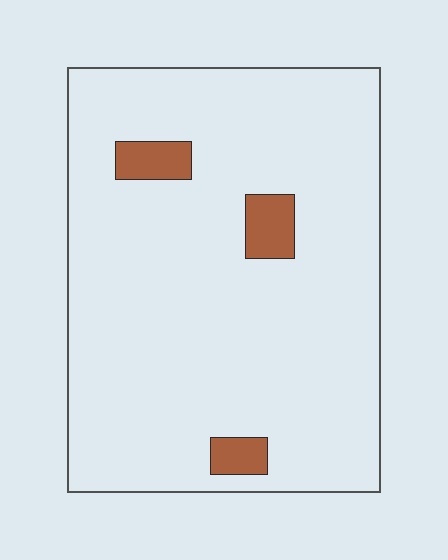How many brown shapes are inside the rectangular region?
3.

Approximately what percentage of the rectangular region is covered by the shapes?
Approximately 5%.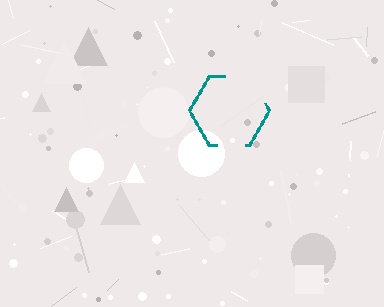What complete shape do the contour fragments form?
The contour fragments form a hexagon.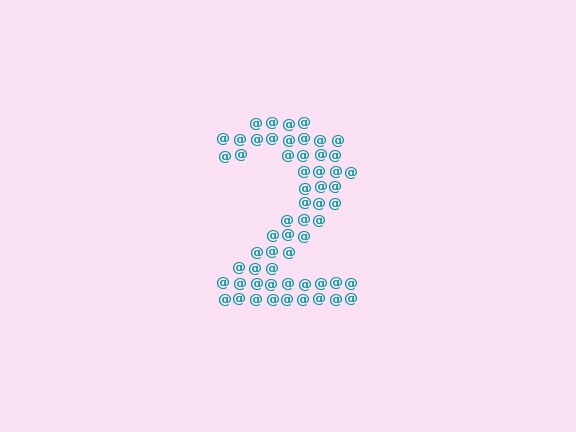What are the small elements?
The small elements are at signs.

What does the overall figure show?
The overall figure shows the digit 2.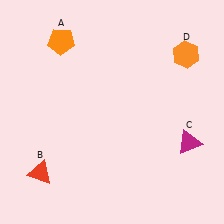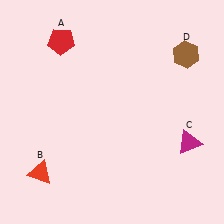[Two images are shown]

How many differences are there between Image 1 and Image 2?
There are 2 differences between the two images.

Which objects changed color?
A changed from orange to red. D changed from orange to brown.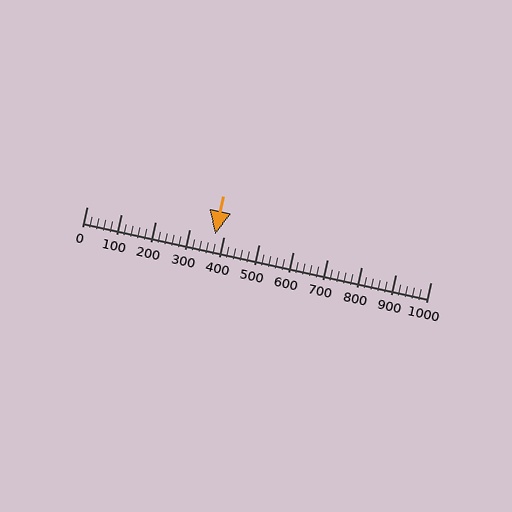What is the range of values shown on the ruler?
The ruler shows values from 0 to 1000.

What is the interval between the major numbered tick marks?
The major tick marks are spaced 100 units apart.